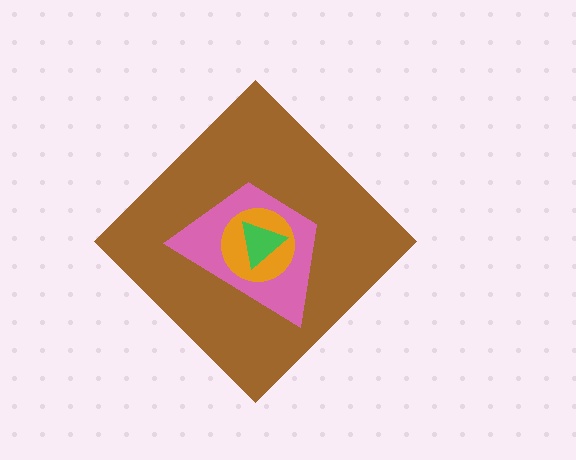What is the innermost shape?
The green triangle.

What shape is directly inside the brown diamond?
The pink trapezoid.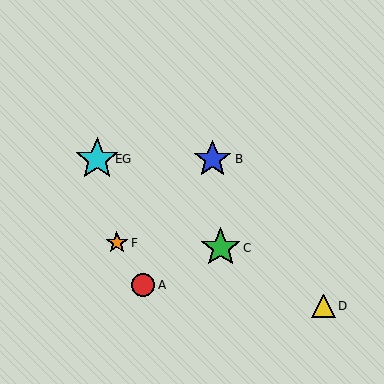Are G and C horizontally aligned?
No, G is at y≈159 and C is at y≈248.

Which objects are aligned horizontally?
Objects B, E, G are aligned horizontally.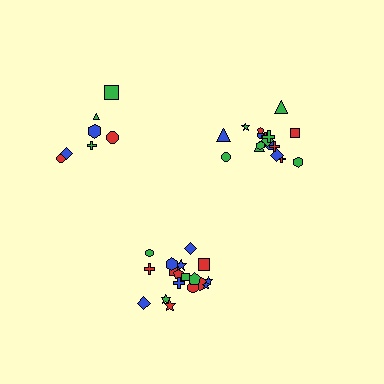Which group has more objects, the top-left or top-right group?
The top-right group.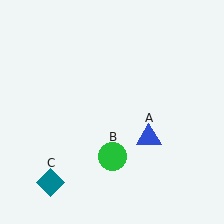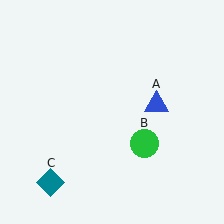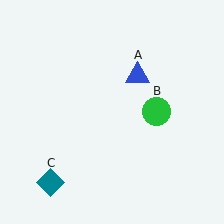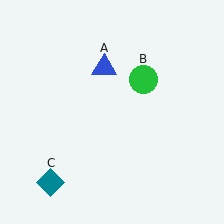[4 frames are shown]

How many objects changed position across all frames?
2 objects changed position: blue triangle (object A), green circle (object B).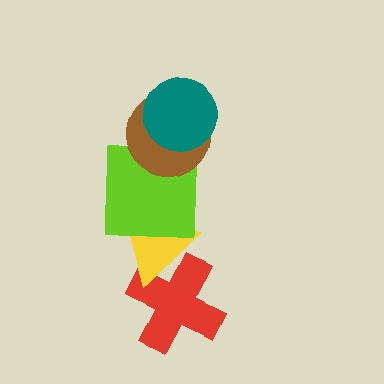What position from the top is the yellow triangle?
The yellow triangle is 4th from the top.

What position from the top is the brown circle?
The brown circle is 2nd from the top.